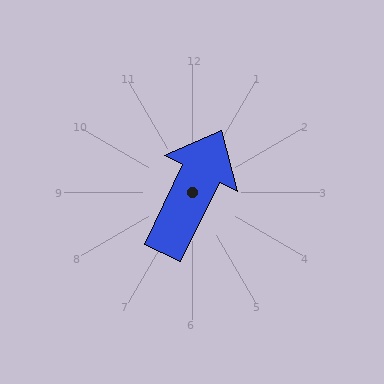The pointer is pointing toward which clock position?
Roughly 1 o'clock.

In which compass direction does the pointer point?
Northeast.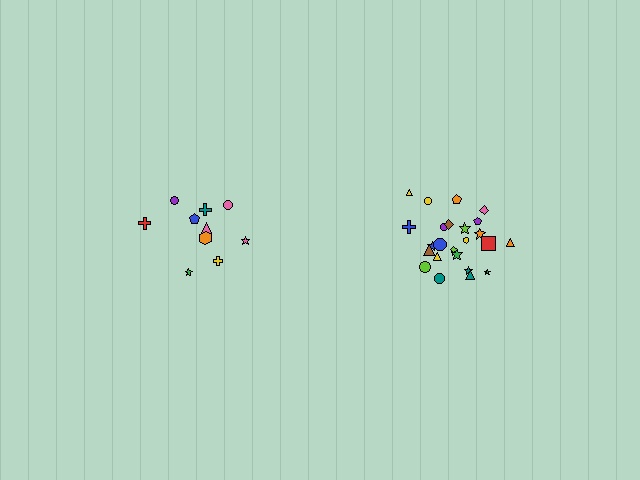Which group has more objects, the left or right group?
The right group.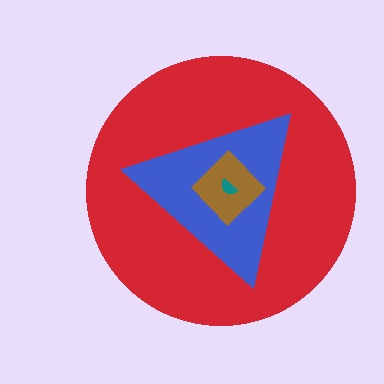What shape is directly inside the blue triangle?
The brown diamond.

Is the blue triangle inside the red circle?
Yes.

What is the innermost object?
The teal semicircle.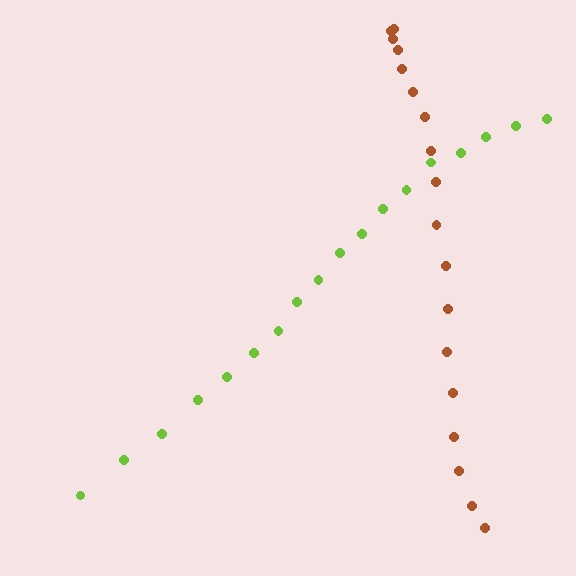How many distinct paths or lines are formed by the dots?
There are 2 distinct paths.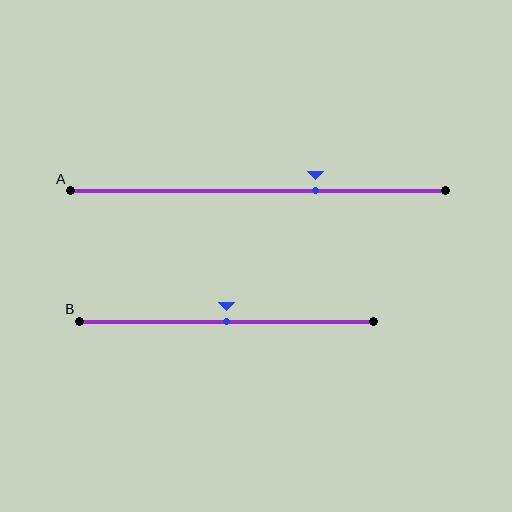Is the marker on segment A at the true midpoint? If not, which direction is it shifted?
No, the marker on segment A is shifted to the right by about 15% of the segment length.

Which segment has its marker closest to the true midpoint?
Segment B has its marker closest to the true midpoint.